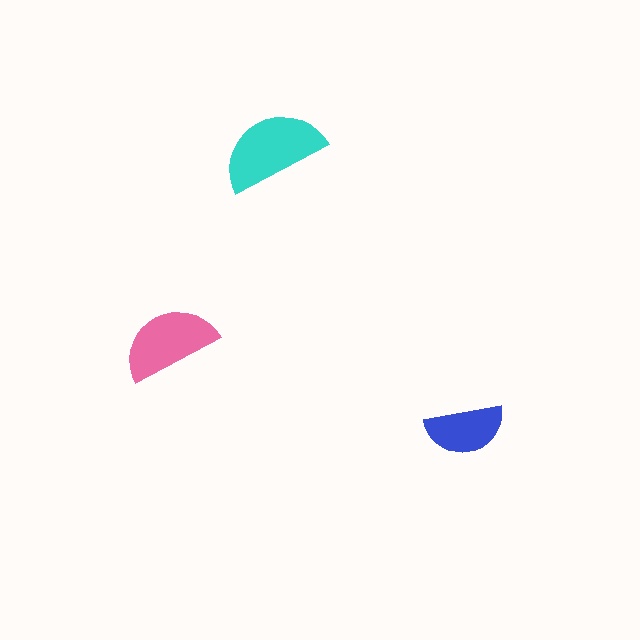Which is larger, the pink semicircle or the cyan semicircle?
The cyan one.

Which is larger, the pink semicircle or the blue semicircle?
The pink one.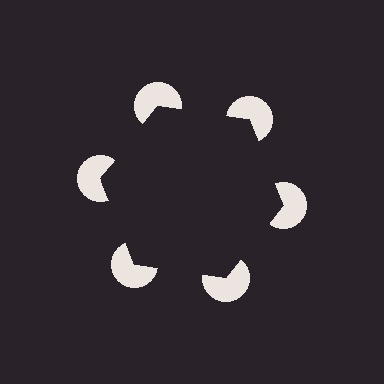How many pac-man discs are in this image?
There are 6 — one at each vertex of the illusory hexagon.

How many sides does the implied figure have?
6 sides.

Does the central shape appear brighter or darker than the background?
It typically appears slightly darker than the background, even though no actual brightness change is drawn.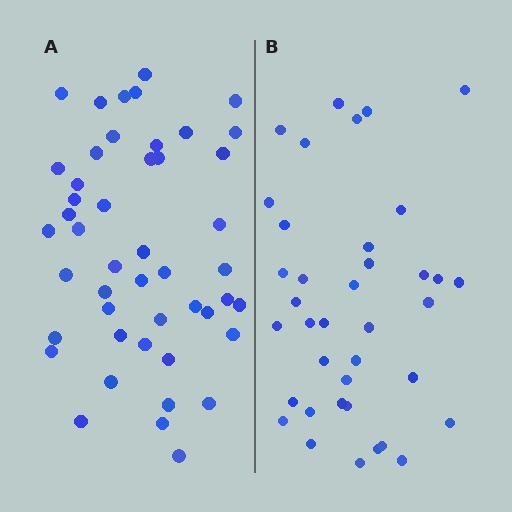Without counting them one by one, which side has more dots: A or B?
Region A (the left region) has more dots.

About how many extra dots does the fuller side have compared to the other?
Region A has roughly 8 or so more dots than region B.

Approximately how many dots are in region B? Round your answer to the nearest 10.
About 40 dots. (The exact count is 38, which rounds to 40.)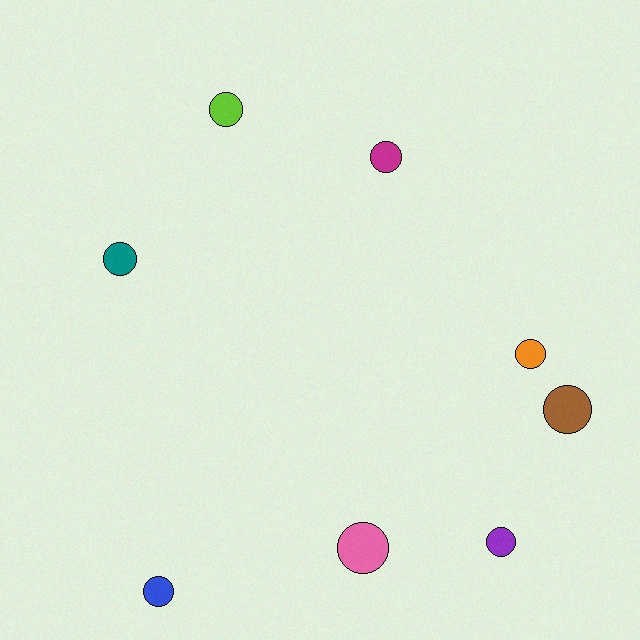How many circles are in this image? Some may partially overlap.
There are 8 circles.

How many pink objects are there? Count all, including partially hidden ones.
There is 1 pink object.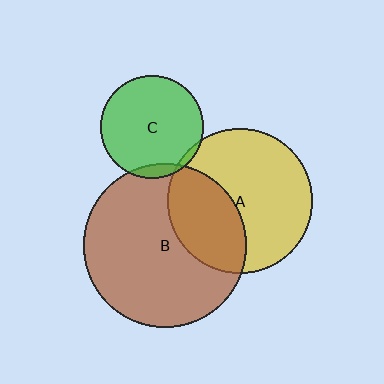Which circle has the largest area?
Circle B (brown).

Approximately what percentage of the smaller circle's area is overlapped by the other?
Approximately 35%.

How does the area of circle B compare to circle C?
Approximately 2.5 times.